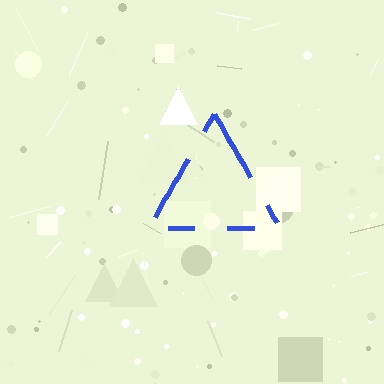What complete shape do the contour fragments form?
The contour fragments form a triangle.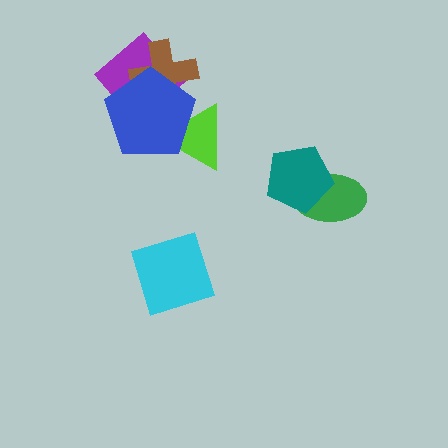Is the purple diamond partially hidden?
Yes, it is partially covered by another shape.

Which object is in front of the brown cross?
The blue pentagon is in front of the brown cross.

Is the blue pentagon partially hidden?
No, no other shape covers it.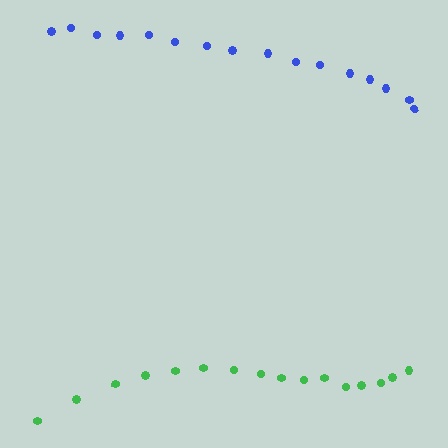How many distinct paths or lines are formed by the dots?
There are 2 distinct paths.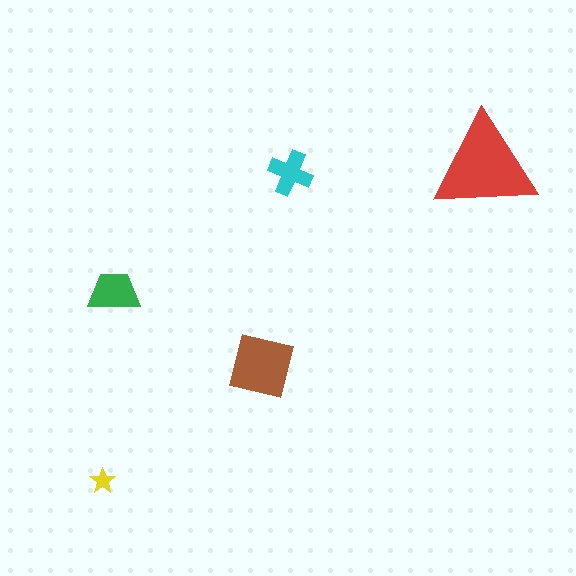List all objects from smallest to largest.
The yellow star, the cyan cross, the green trapezoid, the brown square, the red triangle.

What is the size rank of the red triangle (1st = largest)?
1st.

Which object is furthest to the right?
The red triangle is rightmost.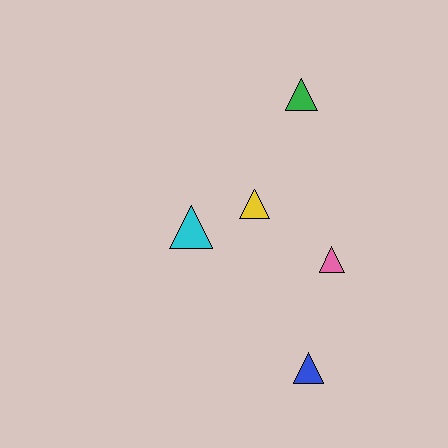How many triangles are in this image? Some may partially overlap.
There are 5 triangles.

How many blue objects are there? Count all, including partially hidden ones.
There is 1 blue object.